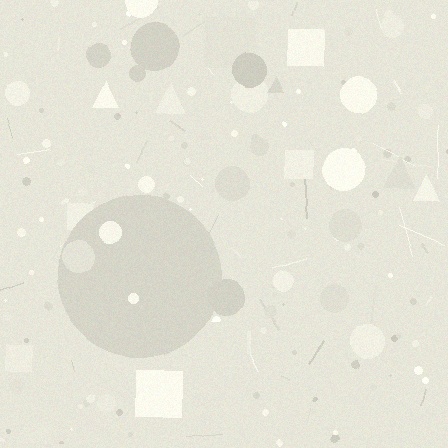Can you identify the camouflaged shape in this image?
The camouflaged shape is a circle.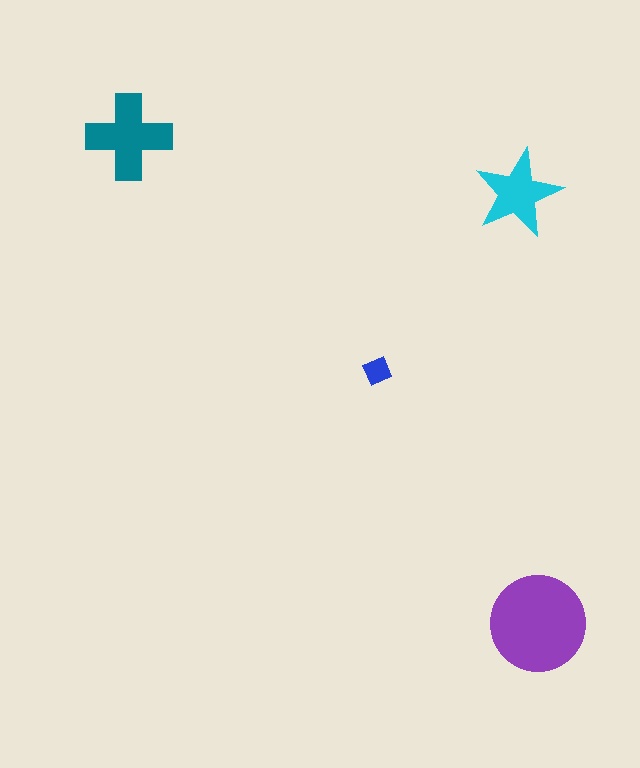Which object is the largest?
The purple circle.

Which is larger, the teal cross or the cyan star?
The teal cross.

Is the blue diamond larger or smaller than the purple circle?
Smaller.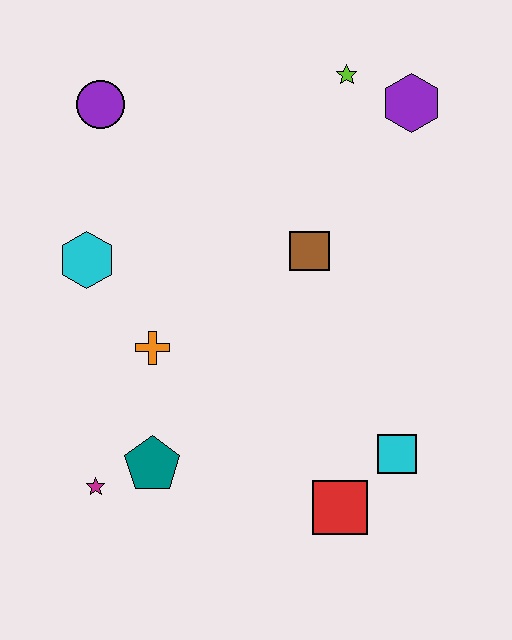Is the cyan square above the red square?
Yes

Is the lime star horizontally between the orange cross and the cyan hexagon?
No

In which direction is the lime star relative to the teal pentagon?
The lime star is above the teal pentagon.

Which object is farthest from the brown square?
The magenta star is farthest from the brown square.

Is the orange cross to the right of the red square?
No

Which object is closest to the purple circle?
The cyan hexagon is closest to the purple circle.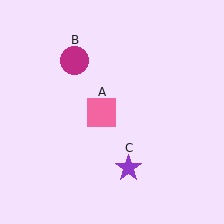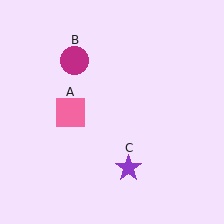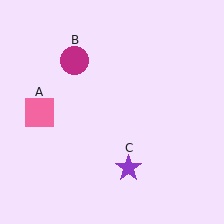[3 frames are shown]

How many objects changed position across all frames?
1 object changed position: pink square (object A).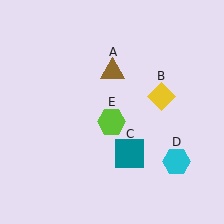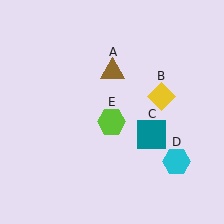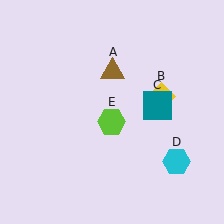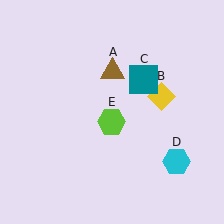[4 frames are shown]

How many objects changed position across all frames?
1 object changed position: teal square (object C).